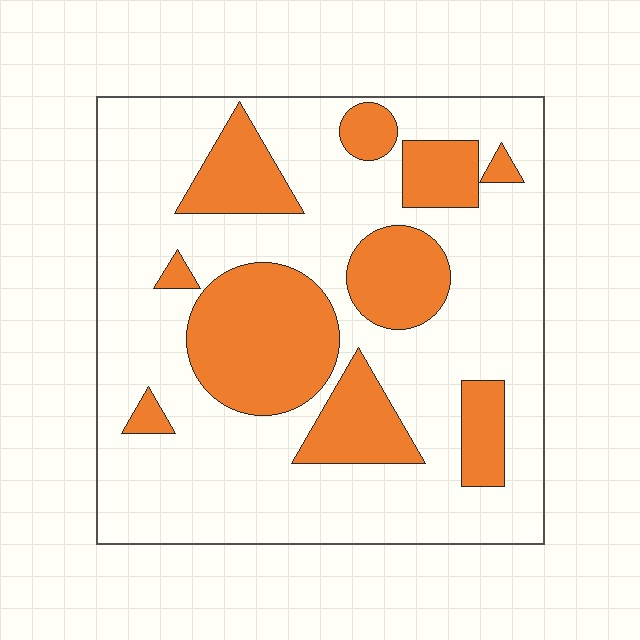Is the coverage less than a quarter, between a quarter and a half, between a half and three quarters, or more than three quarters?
Between a quarter and a half.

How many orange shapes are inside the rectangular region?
10.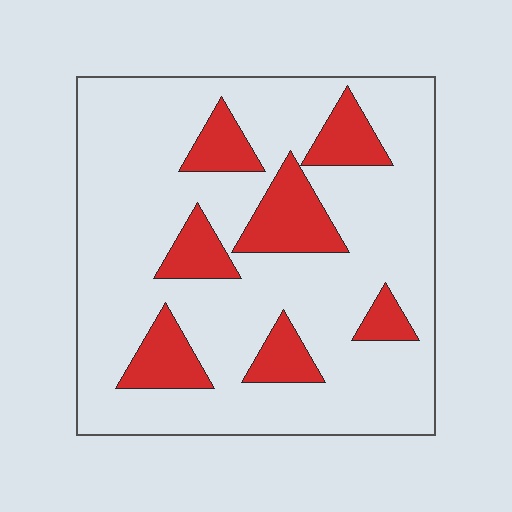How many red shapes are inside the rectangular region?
7.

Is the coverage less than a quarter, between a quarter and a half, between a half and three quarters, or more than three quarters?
Less than a quarter.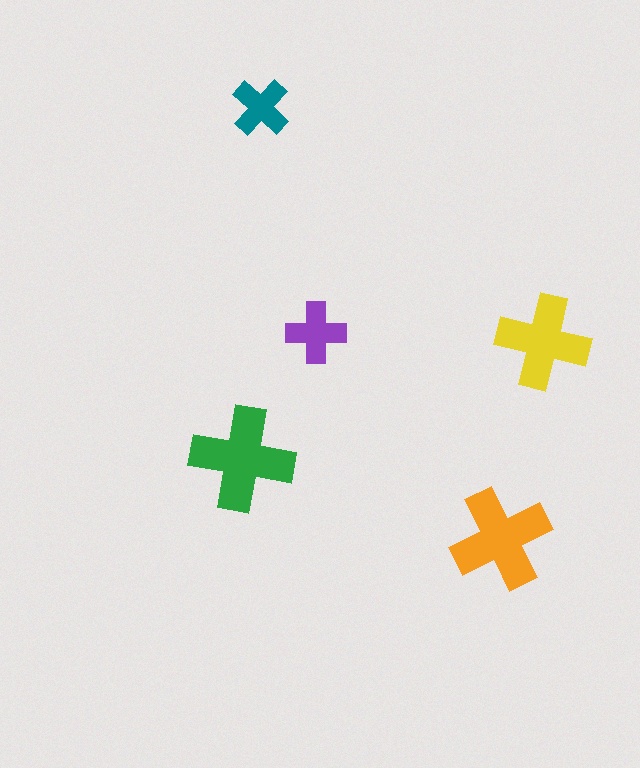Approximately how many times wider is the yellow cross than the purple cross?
About 1.5 times wider.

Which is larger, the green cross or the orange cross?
The green one.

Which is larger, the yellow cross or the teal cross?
The yellow one.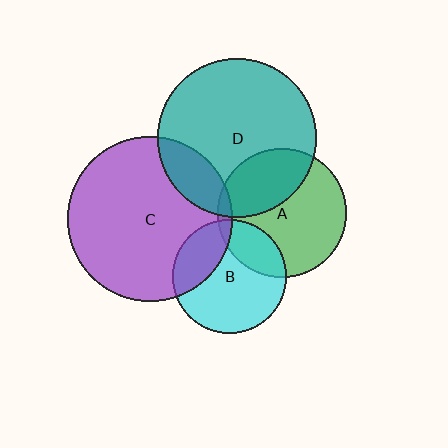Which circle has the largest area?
Circle C (purple).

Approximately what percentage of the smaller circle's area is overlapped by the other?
Approximately 35%.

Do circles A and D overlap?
Yes.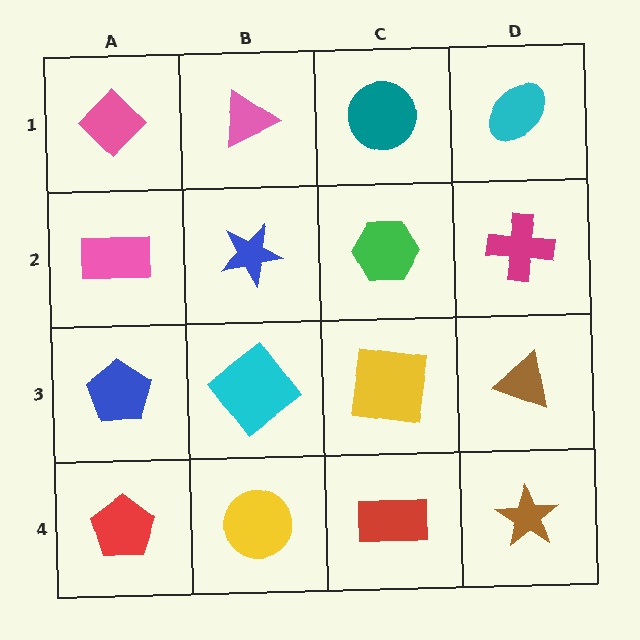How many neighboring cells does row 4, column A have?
2.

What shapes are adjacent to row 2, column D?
A cyan ellipse (row 1, column D), a brown triangle (row 3, column D), a green hexagon (row 2, column C).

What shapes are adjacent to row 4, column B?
A cyan diamond (row 3, column B), a red pentagon (row 4, column A), a red rectangle (row 4, column C).